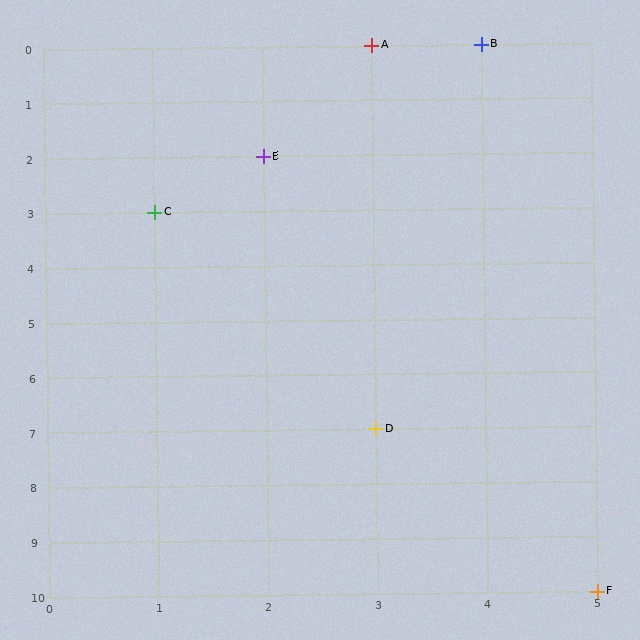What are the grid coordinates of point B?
Point B is at grid coordinates (4, 0).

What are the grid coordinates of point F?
Point F is at grid coordinates (5, 10).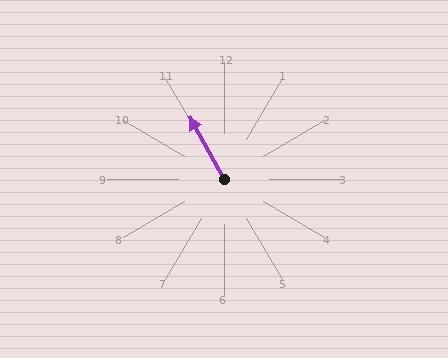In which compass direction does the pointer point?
Northwest.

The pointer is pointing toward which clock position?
Roughly 11 o'clock.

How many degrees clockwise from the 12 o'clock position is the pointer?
Approximately 331 degrees.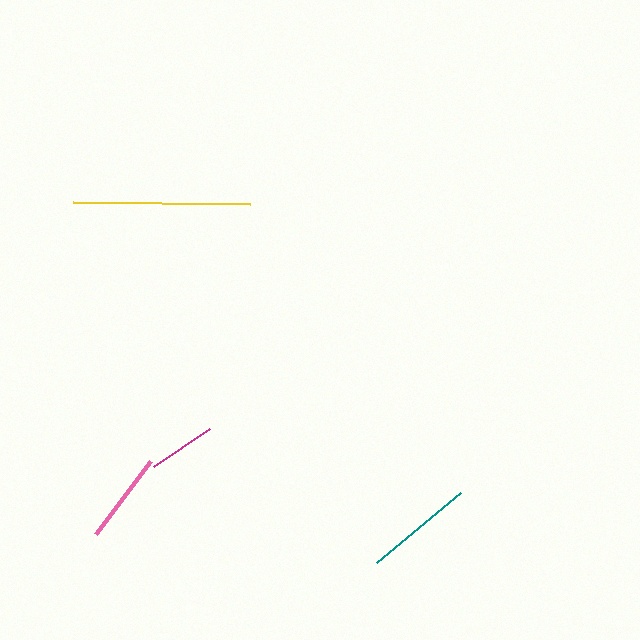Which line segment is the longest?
The yellow line is the longest at approximately 176 pixels.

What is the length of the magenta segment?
The magenta segment is approximately 68 pixels long.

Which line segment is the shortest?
The magenta line is the shortest at approximately 68 pixels.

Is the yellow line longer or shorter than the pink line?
The yellow line is longer than the pink line.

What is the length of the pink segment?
The pink segment is approximately 92 pixels long.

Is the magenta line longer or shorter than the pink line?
The pink line is longer than the magenta line.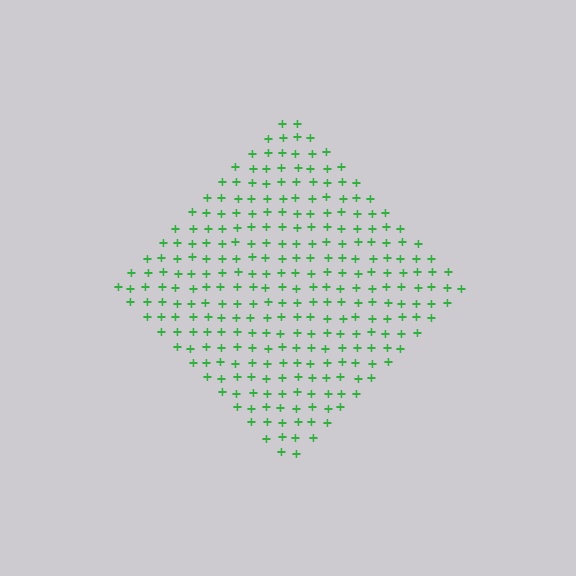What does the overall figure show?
The overall figure shows a diamond.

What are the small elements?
The small elements are plus signs.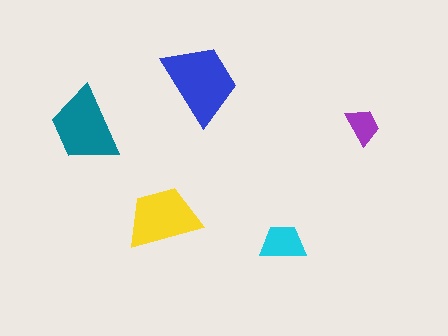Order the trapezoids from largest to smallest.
the blue one, the teal one, the yellow one, the cyan one, the purple one.